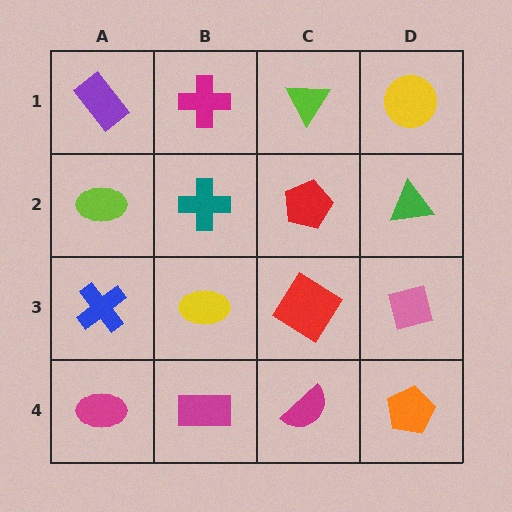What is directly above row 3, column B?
A teal cross.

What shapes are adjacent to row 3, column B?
A teal cross (row 2, column B), a magenta rectangle (row 4, column B), a blue cross (row 3, column A), a red diamond (row 3, column C).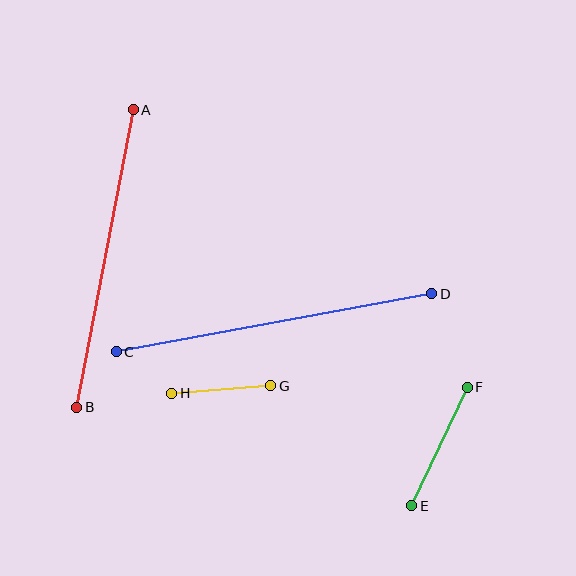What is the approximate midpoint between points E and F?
The midpoint is at approximately (440, 446) pixels.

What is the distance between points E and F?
The distance is approximately 131 pixels.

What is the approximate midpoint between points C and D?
The midpoint is at approximately (274, 323) pixels.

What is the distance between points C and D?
The distance is approximately 321 pixels.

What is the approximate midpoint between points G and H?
The midpoint is at approximately (221, 389) pixels.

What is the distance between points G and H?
The distance is approximately 99 pixels.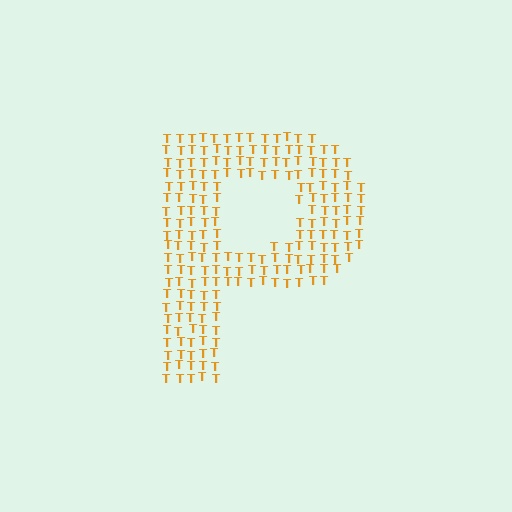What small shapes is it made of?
It is made of small letter T's.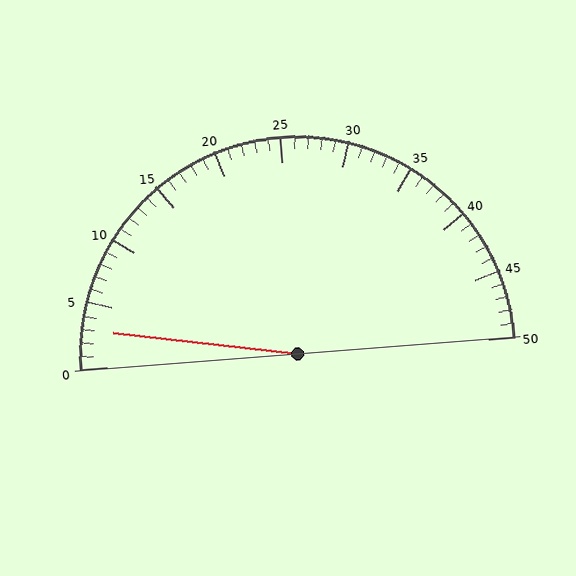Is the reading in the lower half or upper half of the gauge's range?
The reading is in the lower half of the range (0 to 50).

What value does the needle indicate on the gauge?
The needle indicates approximately 3.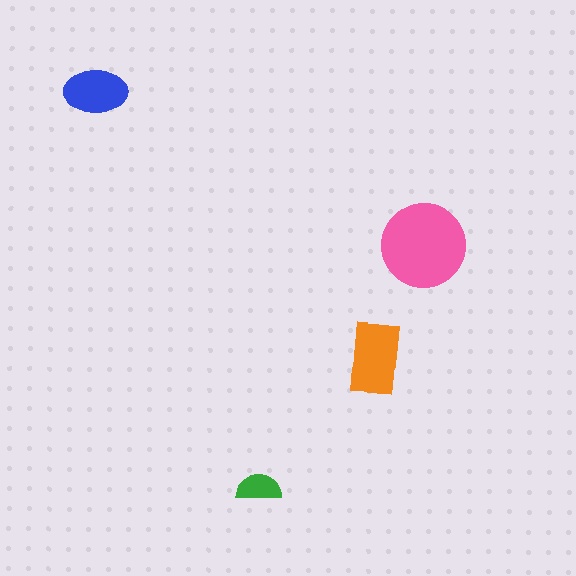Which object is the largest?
The pink circle.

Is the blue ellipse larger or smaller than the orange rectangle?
Smaller.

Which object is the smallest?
The green semicircle.